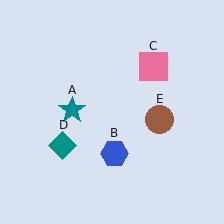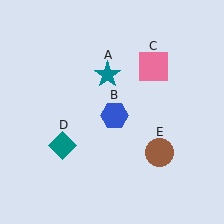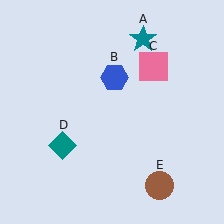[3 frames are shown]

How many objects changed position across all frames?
3 objects changed position: teal star (object A), blue hexagon (object B), brown circle (object E).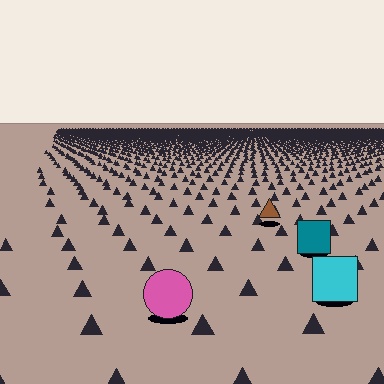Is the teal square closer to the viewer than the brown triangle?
Yes. The teal square is closer — you can tell from the texture gradient: the ground texture is coarser near it.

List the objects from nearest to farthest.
From nearest to farthest: the pink circle, the cyan square, the teal square, the brown triangle.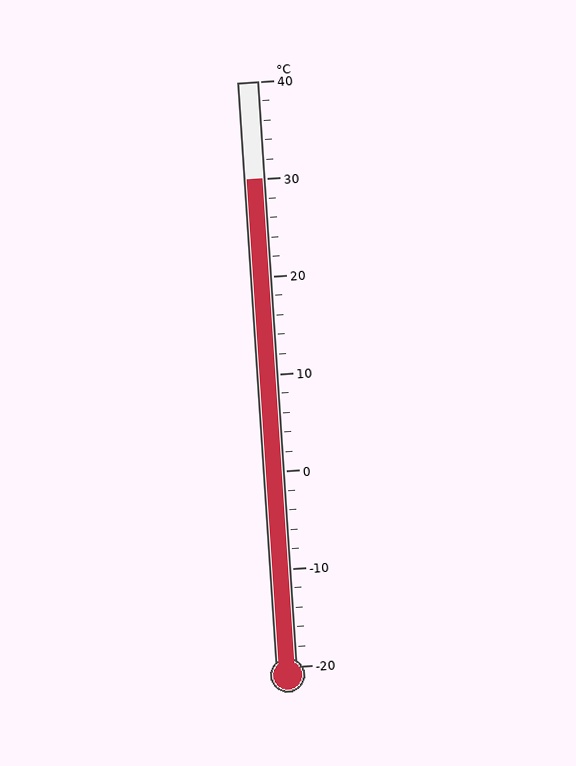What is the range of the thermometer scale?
The thermometer scale ranges from -20°C to 40°C.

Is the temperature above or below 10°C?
The temperature is above 10°C.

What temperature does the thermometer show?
The thermometer shows approximately 30°C.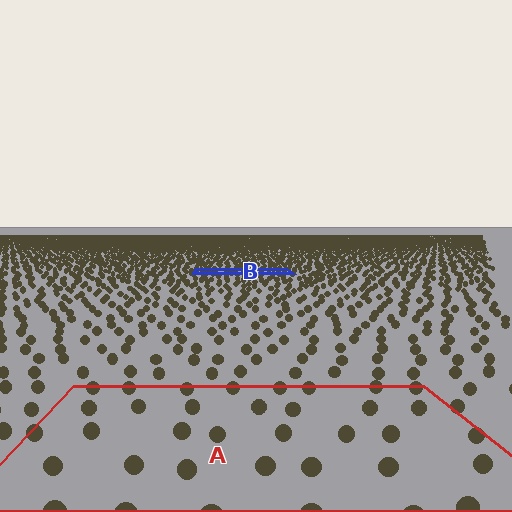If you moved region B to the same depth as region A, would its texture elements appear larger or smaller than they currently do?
They would appear larger. At a closer depth, the same texture elements are projected at a bigger on-screen size.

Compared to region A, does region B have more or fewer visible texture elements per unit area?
Region B has more texture elements per unit area — they are packed more densely because it is farther away.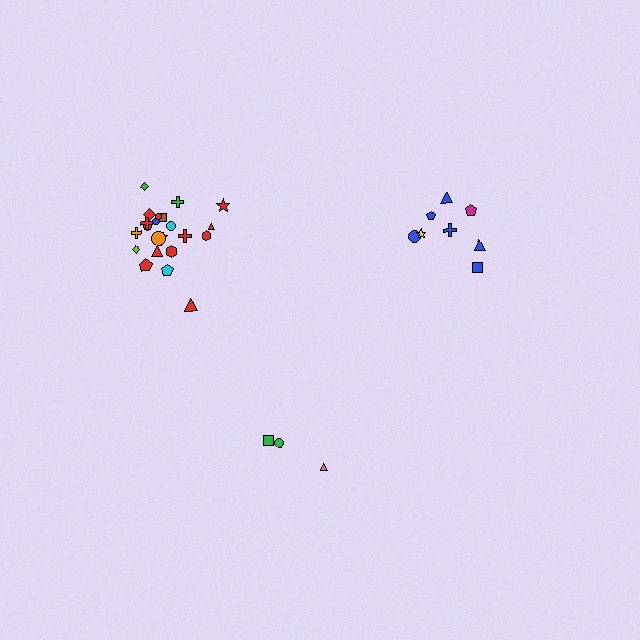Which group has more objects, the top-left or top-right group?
The top-left group.